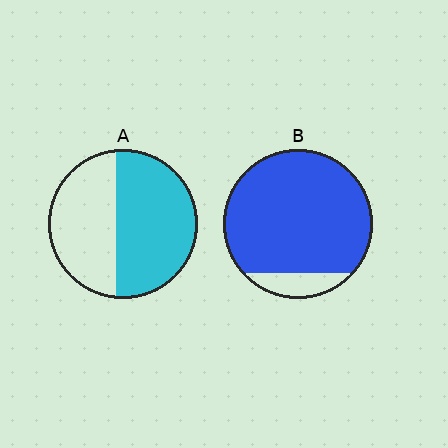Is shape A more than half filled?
Yes.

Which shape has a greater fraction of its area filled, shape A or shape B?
Shape B.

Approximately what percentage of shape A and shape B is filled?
A is approximately 55% and B is approximately 90%.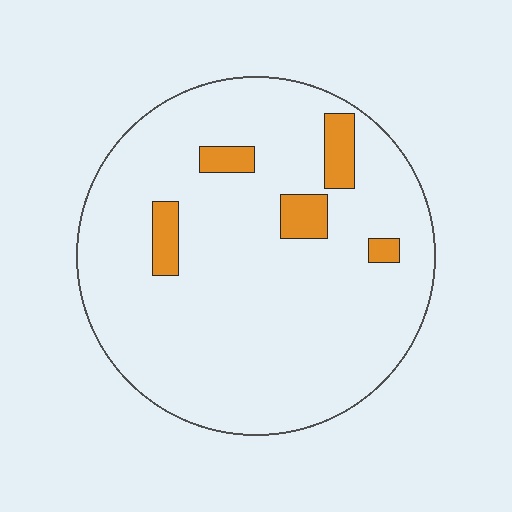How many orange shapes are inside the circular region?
5.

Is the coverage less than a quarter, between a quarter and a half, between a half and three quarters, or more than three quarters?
Less than a quarter.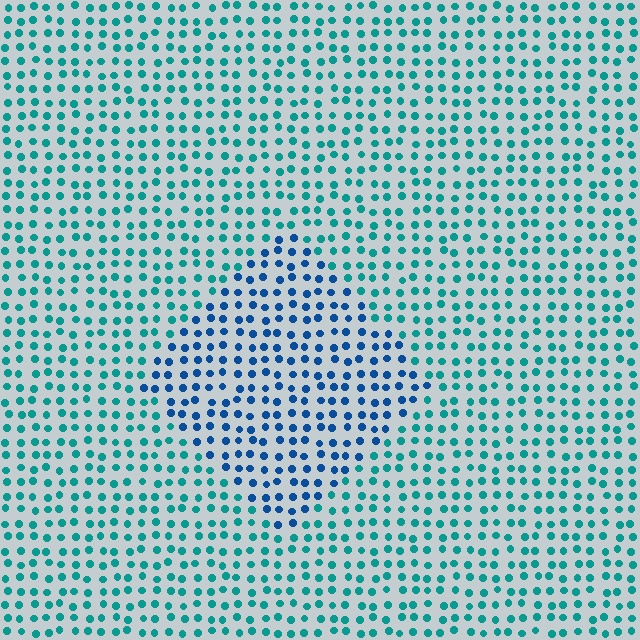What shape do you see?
I see a diamond.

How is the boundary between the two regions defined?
The boundary is defined purely by a slight shift in hue (about 37 degrees). Spacing, size, and orientation are identical on both sides.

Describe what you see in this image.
The image is filled with small teal elements in a uniform arrangement. A diamond-shaped region is visible where the elements are tinted to a slightly different hue, forming a subtle color boundary.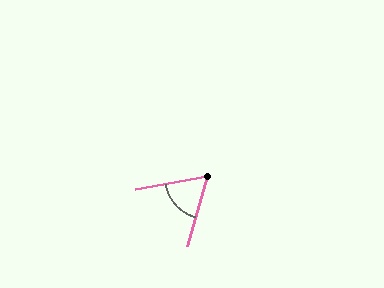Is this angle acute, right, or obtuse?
It is acute.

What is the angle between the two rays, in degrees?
Approximately 64 degrees.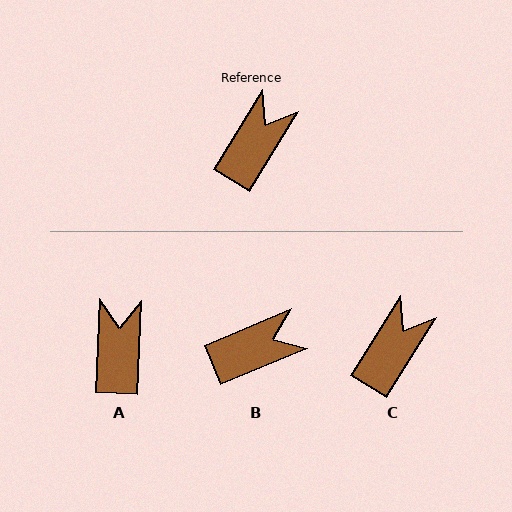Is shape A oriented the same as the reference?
No, it is off by about 29 degrees.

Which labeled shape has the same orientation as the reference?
C.